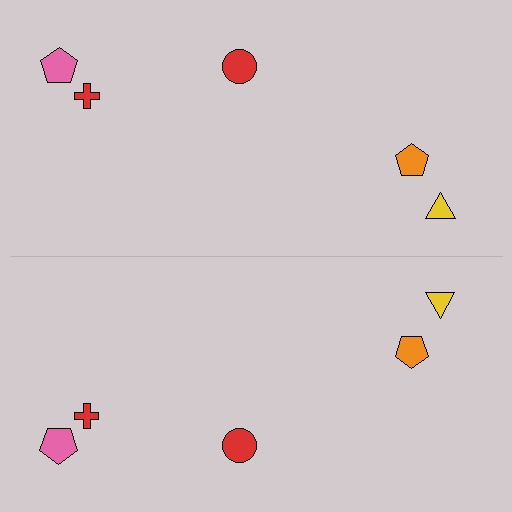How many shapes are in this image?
There are 10 shapes in this image.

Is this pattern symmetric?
Yes, this pattern has bilateral (reflection) symmetry.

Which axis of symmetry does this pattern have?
The pattern has a horizontal axis of symmetry running through the center of the image.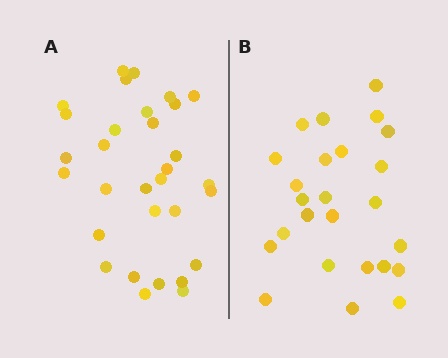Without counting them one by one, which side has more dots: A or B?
Region A (the left region) has more dots.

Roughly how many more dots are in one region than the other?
Region A has about 6 more dots than region B.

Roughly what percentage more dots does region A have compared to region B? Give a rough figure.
About 25% more.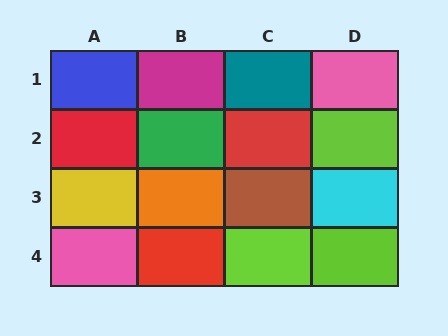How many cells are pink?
2 cells are pink.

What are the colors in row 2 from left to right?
Red, green, red, lime.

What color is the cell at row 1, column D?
Pink.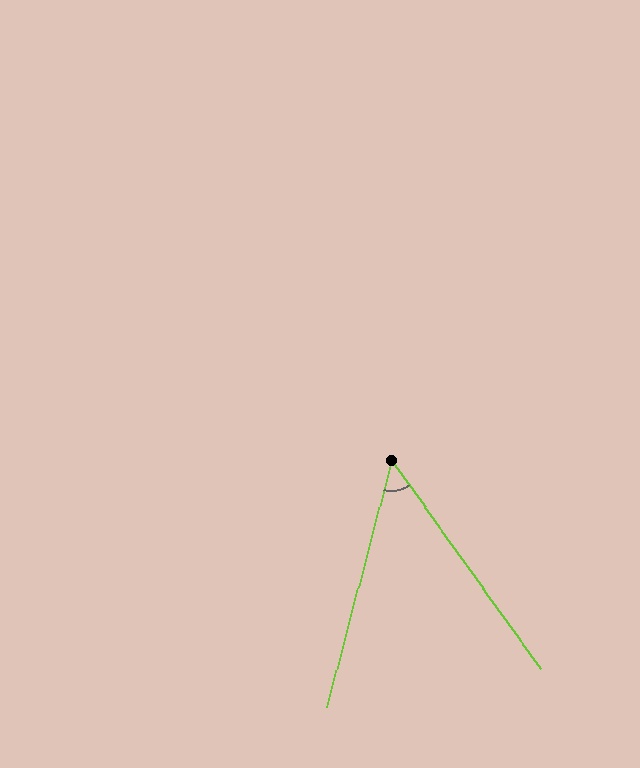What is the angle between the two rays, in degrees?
Approximately 50 degrees.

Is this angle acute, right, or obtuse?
It is acute.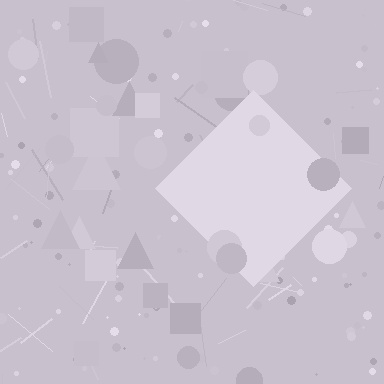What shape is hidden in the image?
A diamond is hidden in the image.